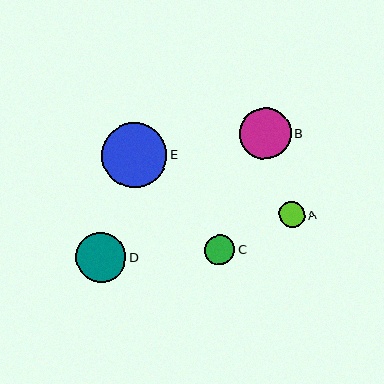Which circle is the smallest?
Circle A is the smallest with a size of approximately 26 pixels.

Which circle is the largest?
Circle E is the largest with a size of approximately 65 pixels.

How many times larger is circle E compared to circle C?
Circle E is approximately 2.2 times the size of circle C.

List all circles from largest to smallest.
From largest to smallest: E, B, D, C, A.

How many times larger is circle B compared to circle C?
Circle B is approximately 1.7 times the size of circle C.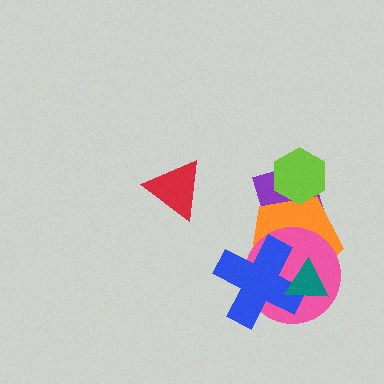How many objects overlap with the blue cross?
3 objects overlap with the blue cross.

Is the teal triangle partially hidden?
No, no other shape covers it.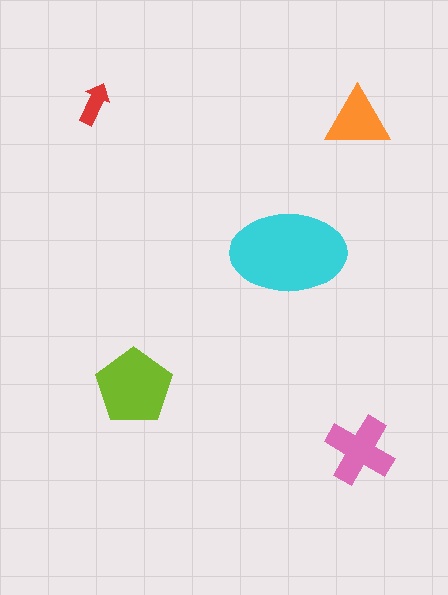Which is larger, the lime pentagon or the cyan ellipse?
The cyan ellipse.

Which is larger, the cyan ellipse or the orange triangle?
The cyan ellipse.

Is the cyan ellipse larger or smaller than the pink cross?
Larger.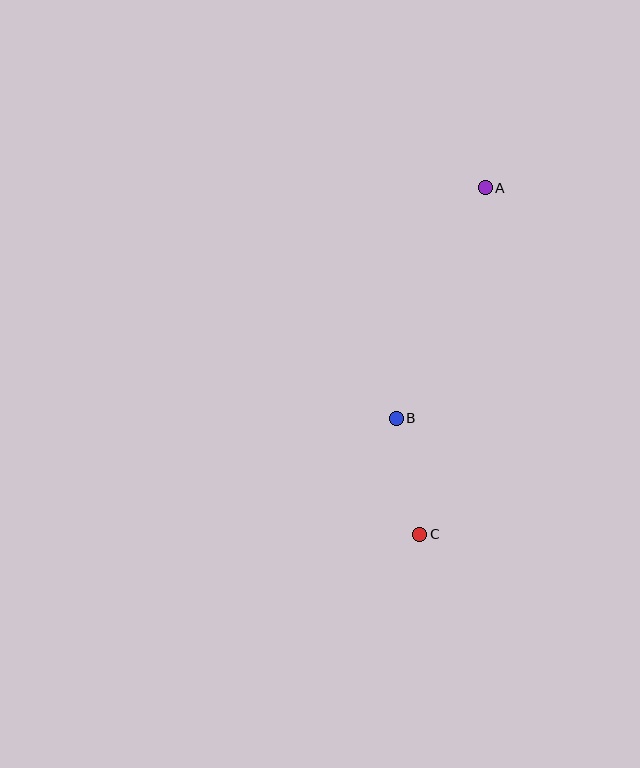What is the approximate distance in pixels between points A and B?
The distance between A and B is approximately 247 pixels.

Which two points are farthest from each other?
Points A and C are farthest from each other.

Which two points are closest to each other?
Points B and C are closest to each other.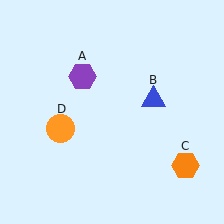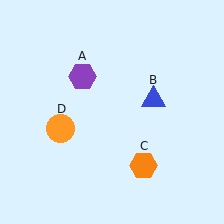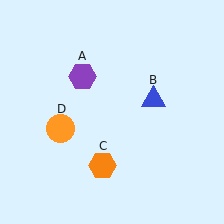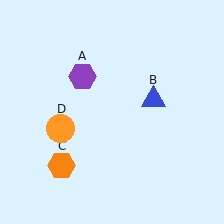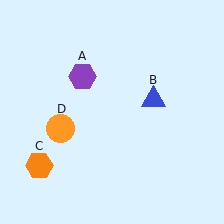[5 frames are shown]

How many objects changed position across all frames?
1 object changed position: orange hexagon (object C).